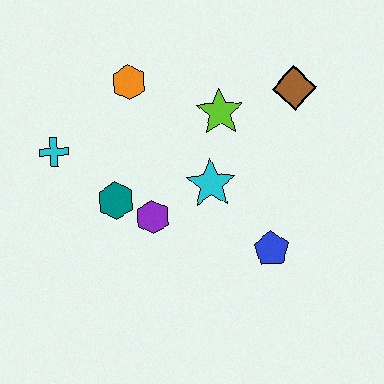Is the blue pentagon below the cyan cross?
Yes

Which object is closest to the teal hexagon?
The purple hexagon is closest to the teal hexagon.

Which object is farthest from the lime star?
The cyan cross is farthest from the lime star.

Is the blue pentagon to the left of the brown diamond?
Yes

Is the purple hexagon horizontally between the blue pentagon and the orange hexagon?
Yes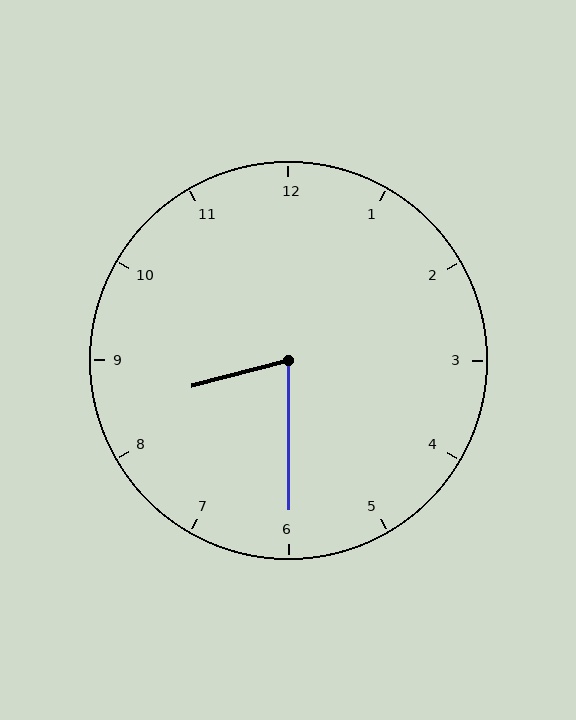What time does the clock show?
8:30.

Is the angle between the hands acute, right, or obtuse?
It is acute.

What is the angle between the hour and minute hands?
Approximately 75 degrees.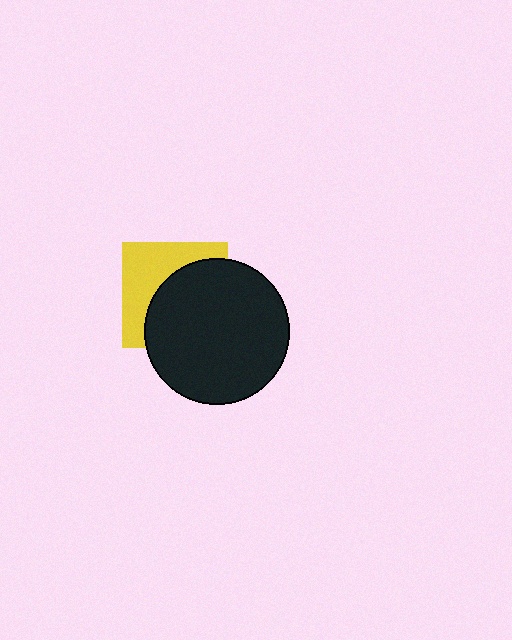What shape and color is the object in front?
The object in front is a black circle.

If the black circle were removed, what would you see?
You would see the complete yellow square.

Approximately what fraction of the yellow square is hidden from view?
Roughly 56% of the yellow square is hidden behind the black circle.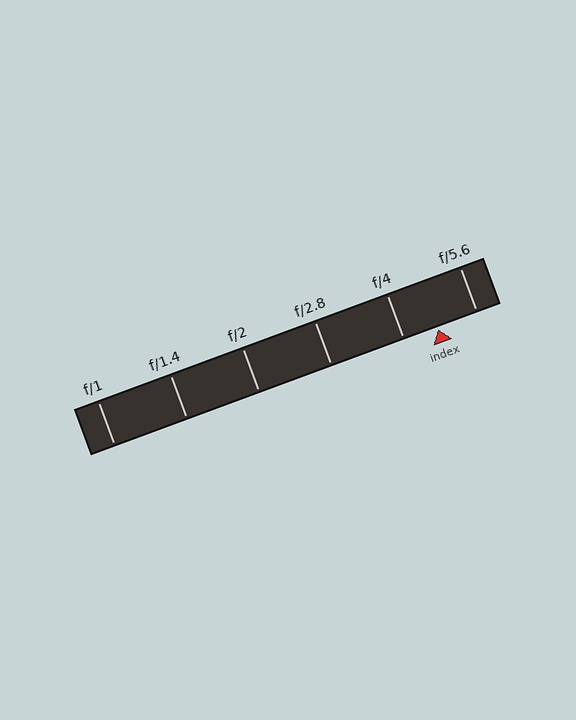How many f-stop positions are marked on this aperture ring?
There are 6 f-stop positions marked.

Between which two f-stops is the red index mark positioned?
The index mark is between f/4 and f/5.6.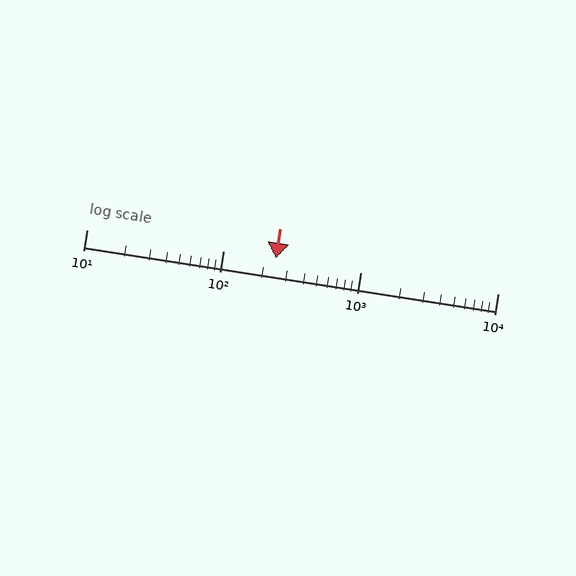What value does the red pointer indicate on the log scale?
The pointer indicates approximately 240.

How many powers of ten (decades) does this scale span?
The scale spans 3 decades, from 10 to 10000.